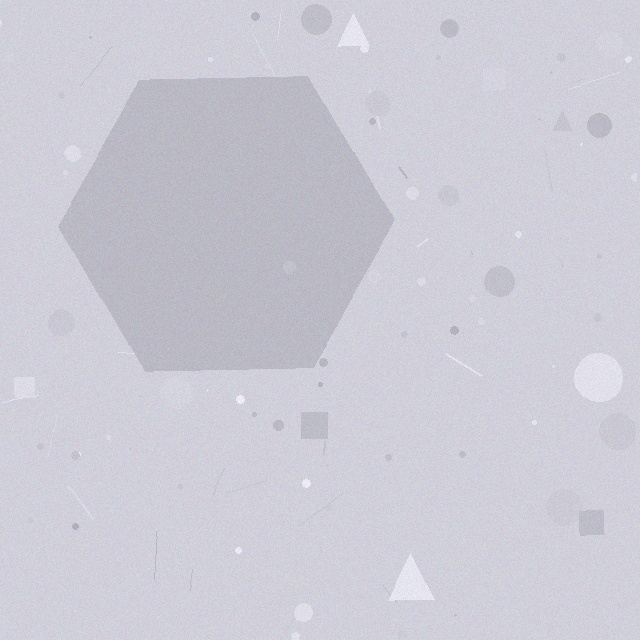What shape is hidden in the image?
A hexagon is hidden in the image.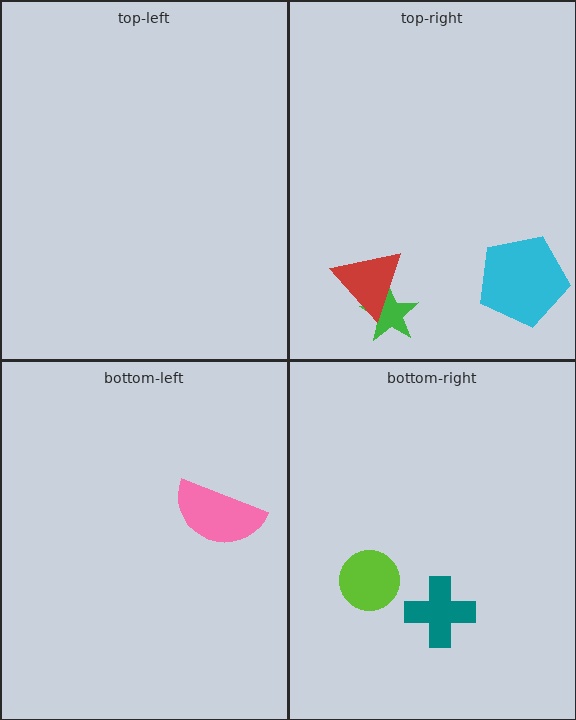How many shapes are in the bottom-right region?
2.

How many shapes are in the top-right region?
3.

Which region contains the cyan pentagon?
The top-right region.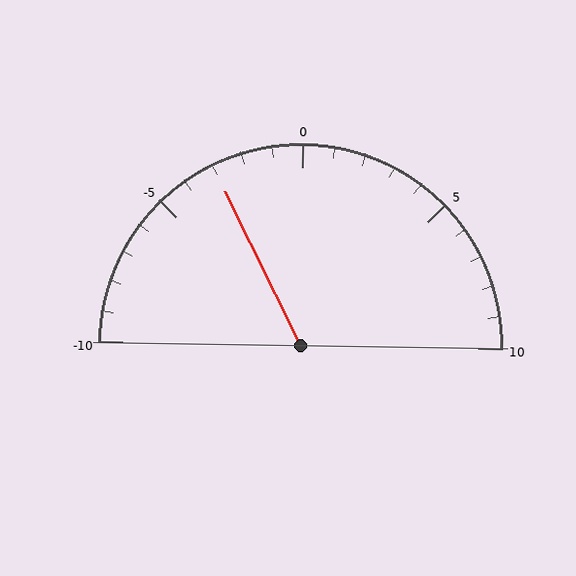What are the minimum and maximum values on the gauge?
The gauge ranges from -10 to 10.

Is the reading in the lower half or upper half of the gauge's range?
The reading is in the lower half of the range (-10 to 10).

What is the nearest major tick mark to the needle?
The nearest major tick mark is -5.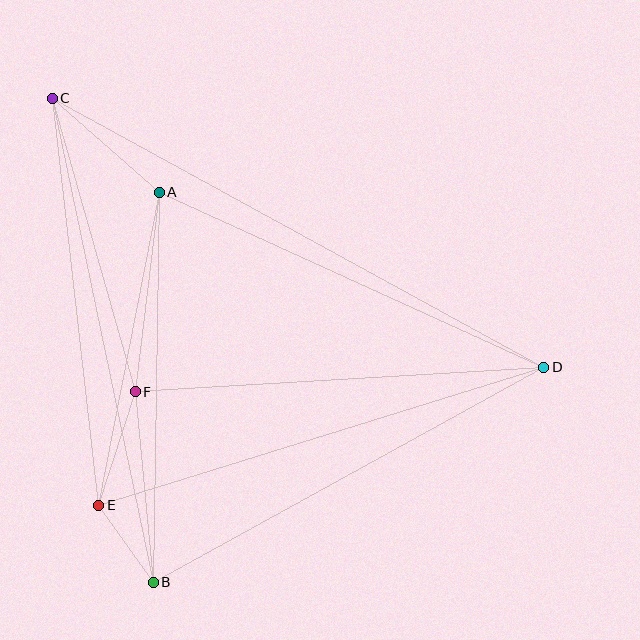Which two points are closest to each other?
Points B and E are closest to each other.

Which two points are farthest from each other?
Points C and D are farthest from each other.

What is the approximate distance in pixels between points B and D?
The distance between B and D is approximately 446 pixels.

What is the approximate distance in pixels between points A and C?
The distance between A and C is approximately 143 pixels.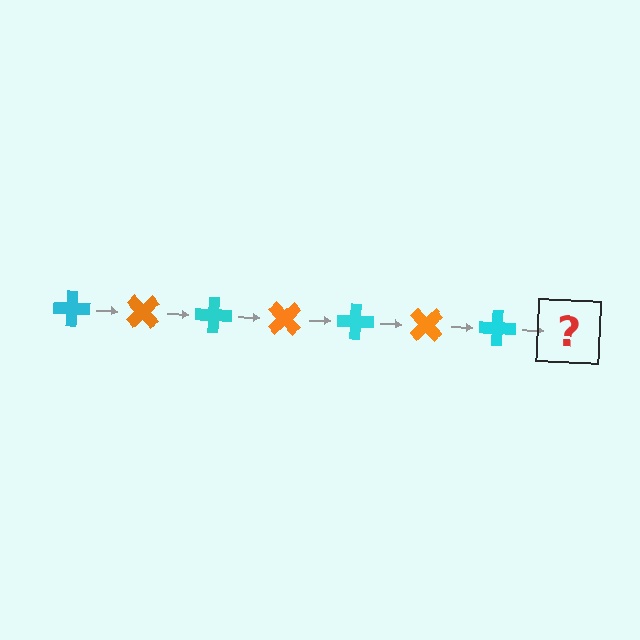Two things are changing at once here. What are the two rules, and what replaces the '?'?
The two rules are that it rotates 45 degrees each step and the color cycles through cyan and orange. The '?' should be an orange cross, rotated 315 degrees from the start.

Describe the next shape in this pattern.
It should be an orange cross, rotated 315 degrees from the start.